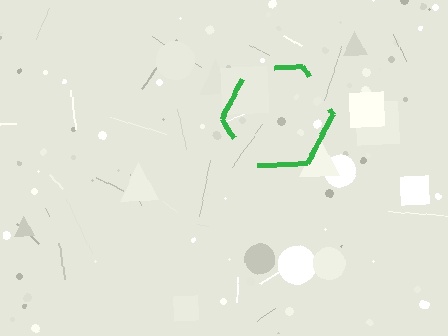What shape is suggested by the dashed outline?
The dashed outline suggests a hexagon.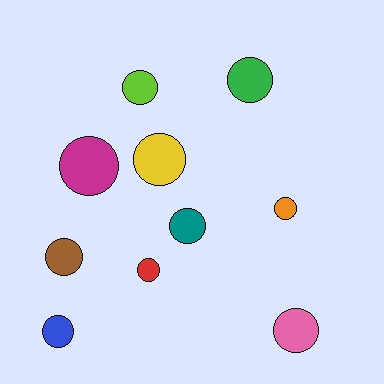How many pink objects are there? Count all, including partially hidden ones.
There is 1 pink object.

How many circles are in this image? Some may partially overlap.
There are 10 circles.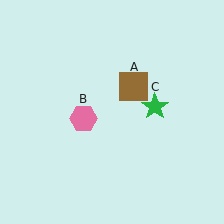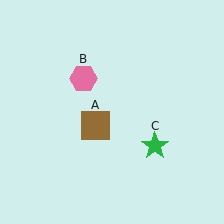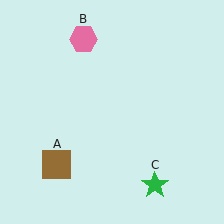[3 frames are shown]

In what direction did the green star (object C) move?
The green star (object C) moved down.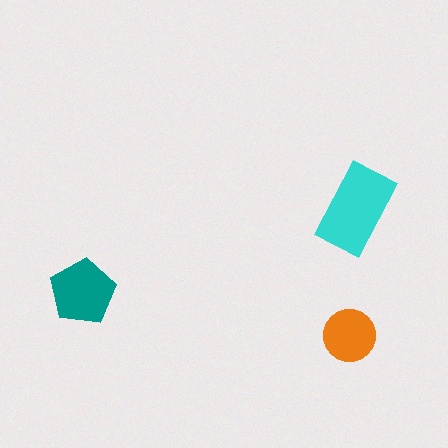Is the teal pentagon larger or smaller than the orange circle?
Larger.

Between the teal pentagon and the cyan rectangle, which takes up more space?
The cyan rectangle.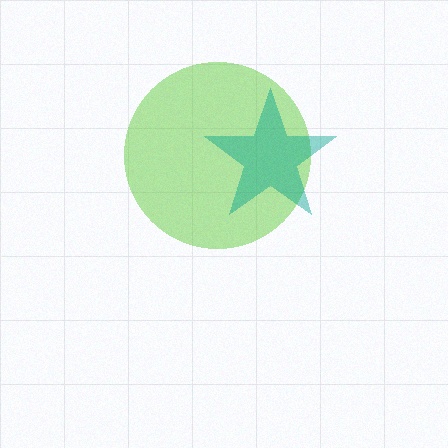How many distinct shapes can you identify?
There are 2 distinct shapes: a lime circle, a teal star.